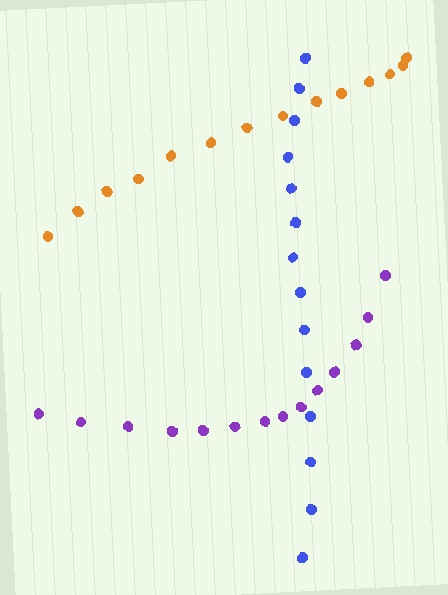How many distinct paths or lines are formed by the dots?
There are 3 distinct paths.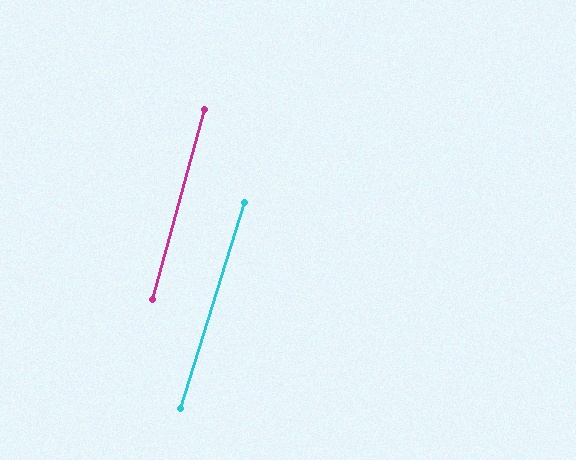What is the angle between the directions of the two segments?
Approximately 2 degrees.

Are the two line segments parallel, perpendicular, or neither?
Parallel — their directions differ by only 1.8°.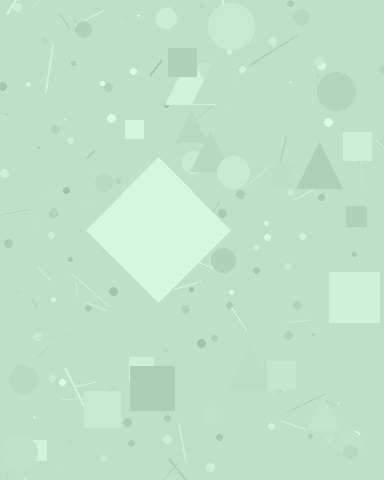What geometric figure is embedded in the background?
A diamond is embedded in the background.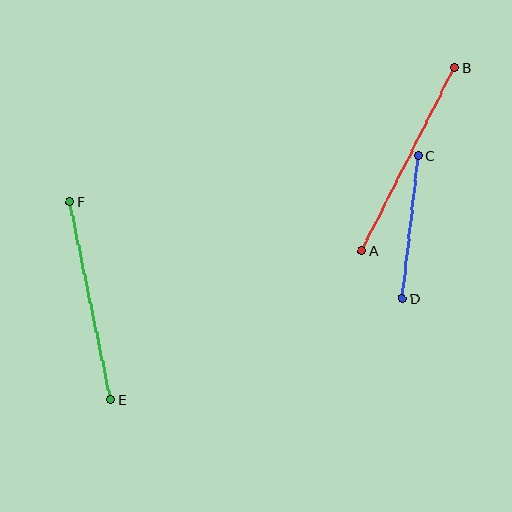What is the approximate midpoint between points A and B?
The midpoint is at approximately (408, 159) pixels.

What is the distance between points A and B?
The distance is approximately 206 pixels.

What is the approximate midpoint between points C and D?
The midpoint is at approximately (410, 227) pixels.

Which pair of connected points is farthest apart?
Points A and B are farthest apart.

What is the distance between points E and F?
The distance is approximately 202 pixels.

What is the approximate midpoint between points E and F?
The midpoint is at approximately (90, 301) pixels.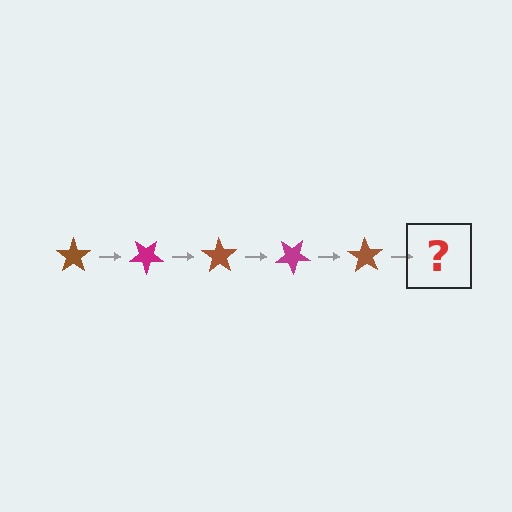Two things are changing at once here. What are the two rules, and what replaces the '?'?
The two rules are that it rotates 35 degrees each step and the color cycles through brown and magenta. The '?' should be a magenta star, rotated 175 degrees from the start.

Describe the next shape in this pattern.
It should be a magenta star, rotated 175 degrees from the start.